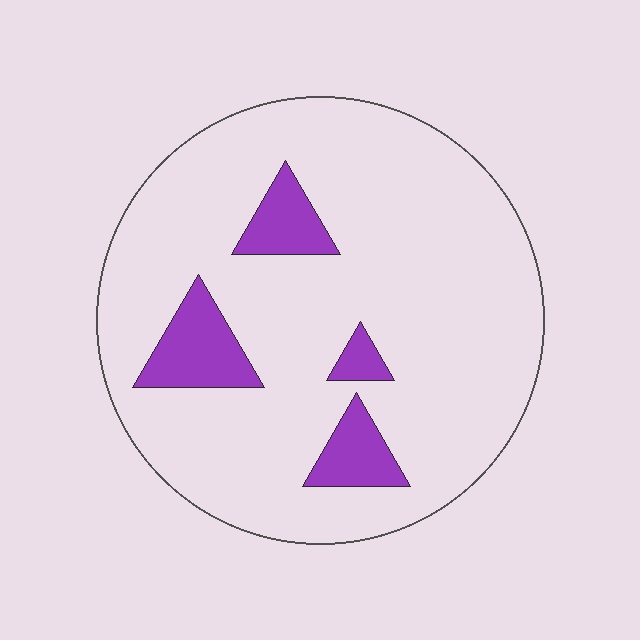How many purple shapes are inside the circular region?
4.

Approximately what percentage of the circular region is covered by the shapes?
Approximately 15%.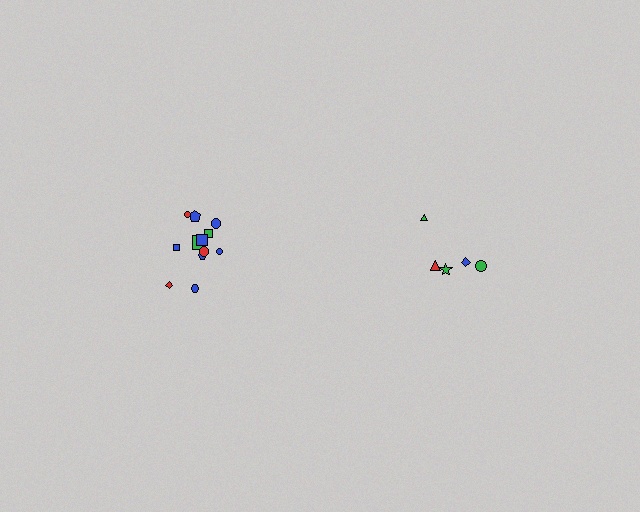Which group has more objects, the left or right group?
The left group.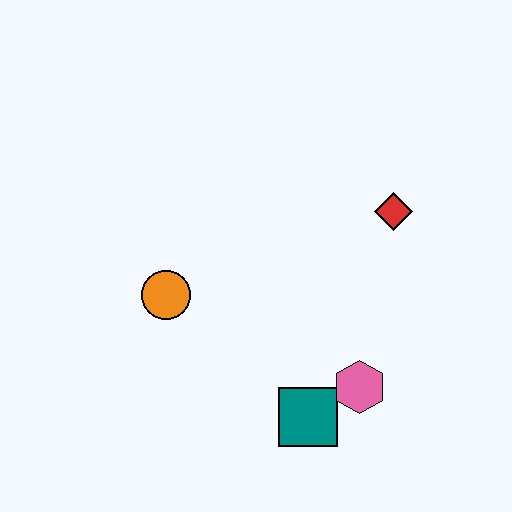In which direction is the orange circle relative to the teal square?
The orange circle is to the left of the teal square.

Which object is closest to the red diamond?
The pink hexagon is closest to the red diamond.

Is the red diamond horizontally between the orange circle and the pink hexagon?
No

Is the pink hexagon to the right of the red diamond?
No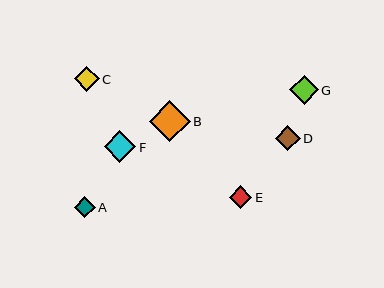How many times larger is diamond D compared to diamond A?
Diamond D is approximately 1.2 times the size of diamond A.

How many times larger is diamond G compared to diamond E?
Diamond G is approximately 1.3 times the size of diamond E.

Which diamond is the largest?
Diamond B is the largest with a size of approximately 41 pixels.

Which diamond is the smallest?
Diamond A is the smallest with a size of approximately 21 pixels.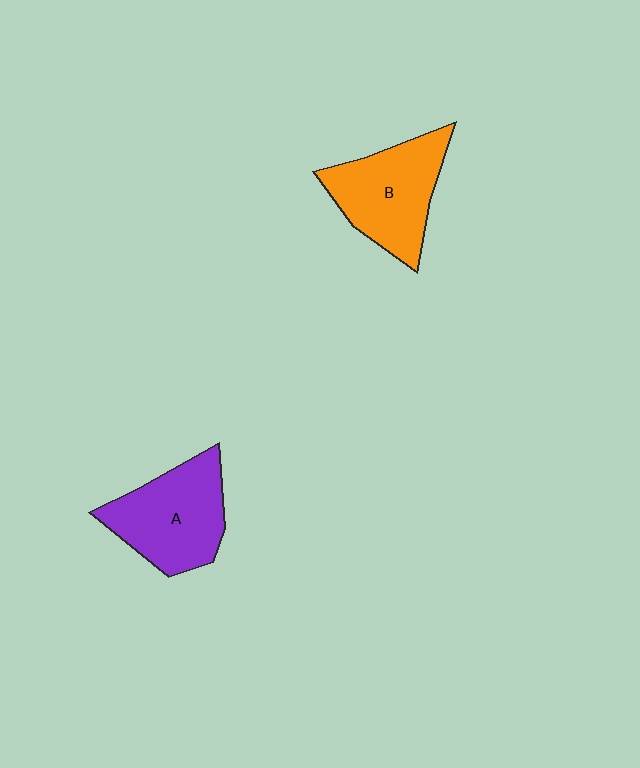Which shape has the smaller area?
Shape B (orange).